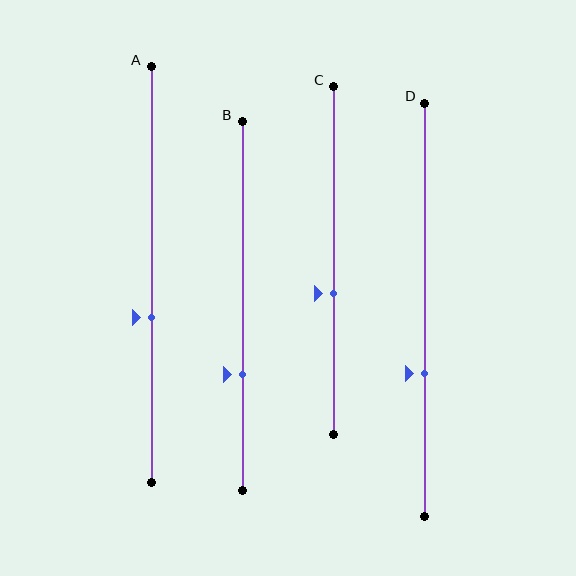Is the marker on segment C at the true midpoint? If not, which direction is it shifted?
No, the marker on segment C is shifted downward by about 9% of the segment length.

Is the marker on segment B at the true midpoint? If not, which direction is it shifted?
No, the marker on segment B is shifted downward by about 19% of the segment length.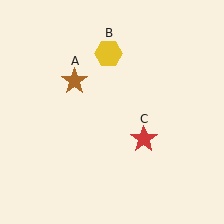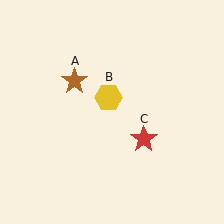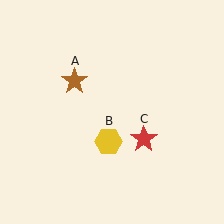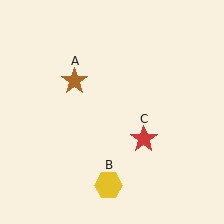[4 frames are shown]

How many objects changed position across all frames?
1 object changed position: yellow hexagon (object B).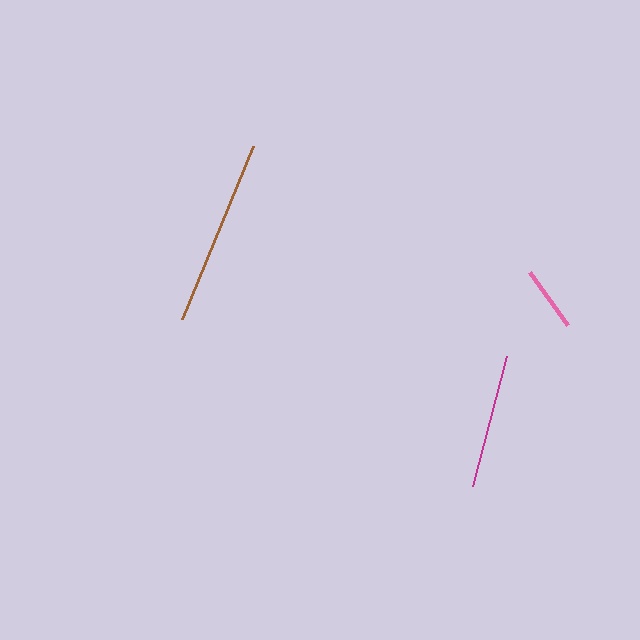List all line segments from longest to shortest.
From longest to shortest: brown, magenta, pink.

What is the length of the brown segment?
The brown segment is approximately 187 pixels long.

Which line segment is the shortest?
The pink line is the shortest at approximately 66 pixels.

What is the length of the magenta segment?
The magenta segment is approximately 134 pixels long.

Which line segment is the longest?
The brown line is the longest at approximately 187 pixels.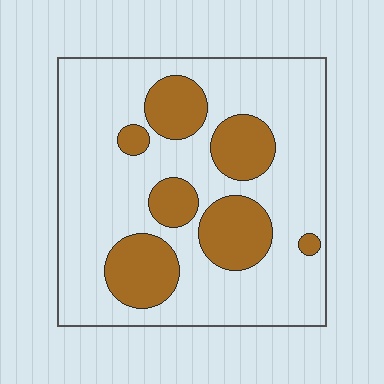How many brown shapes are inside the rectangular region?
7.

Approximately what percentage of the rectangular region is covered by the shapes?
Approximately 25%.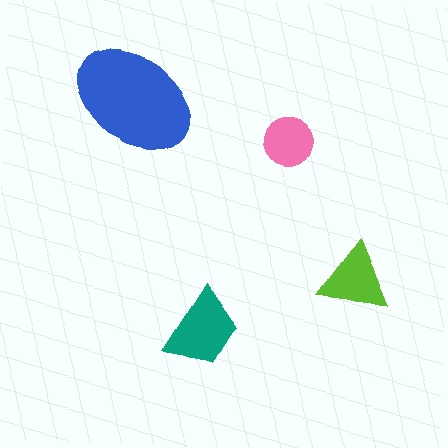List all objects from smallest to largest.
The pink circle, the lime triangle, the teal trapezoid, the blue ellipse.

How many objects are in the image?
There are 4 objects in the image.